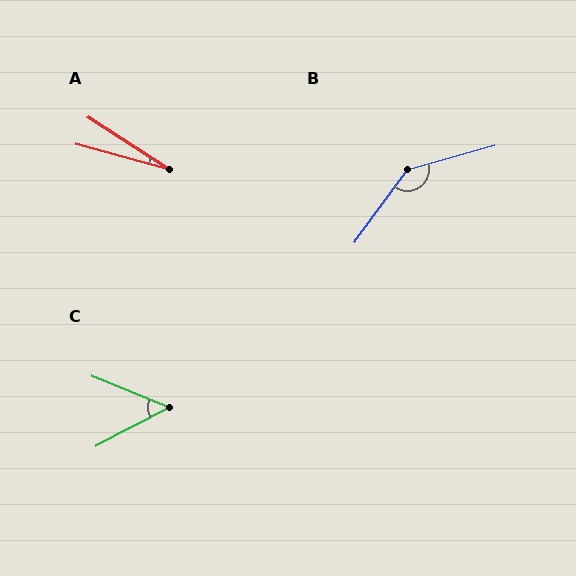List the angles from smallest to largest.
A (18°), C (50°), B (142°).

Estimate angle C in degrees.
Approximately 50 degrees.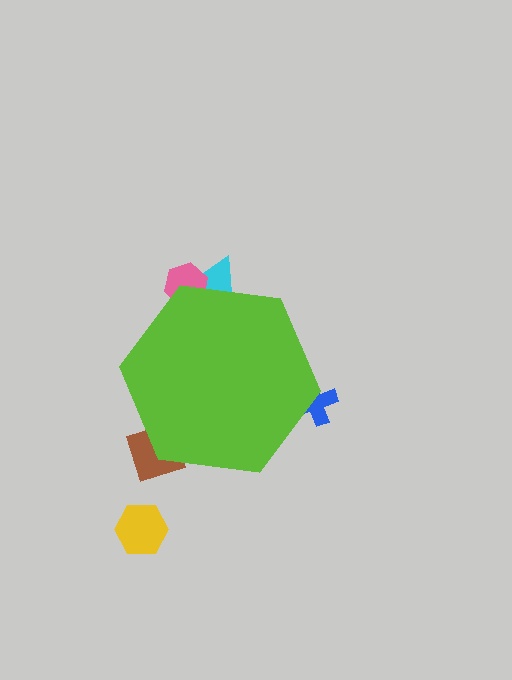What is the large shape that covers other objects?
A lime hexagon.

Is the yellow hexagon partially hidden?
No, the yellow hexagon is fully visible.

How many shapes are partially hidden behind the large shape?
4 shapes are partially hidden.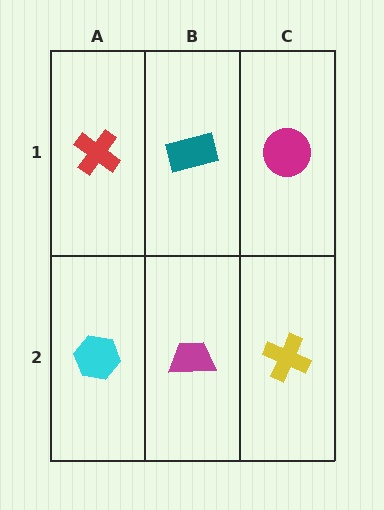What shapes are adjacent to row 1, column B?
A magenta trapezoid (row 2, column B), a red cross (row 1, column A), a magenta circle (row 1, column C).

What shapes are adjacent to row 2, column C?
A magenta circle (row 1, column C), a magenta trapezoid (row 2, column B).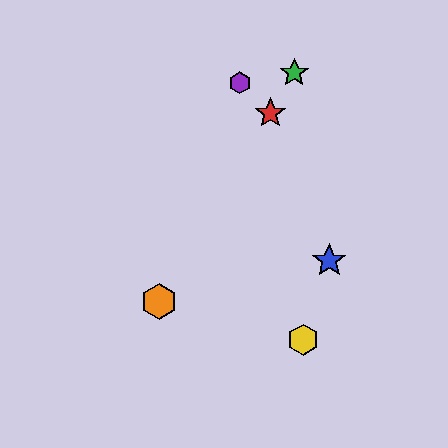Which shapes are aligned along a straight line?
The red star, the green star, the orange hexagon are aligned along a straight line.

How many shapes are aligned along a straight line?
3 shapes (the red star, the green star, the orange hexagon) are aligned along a straight line.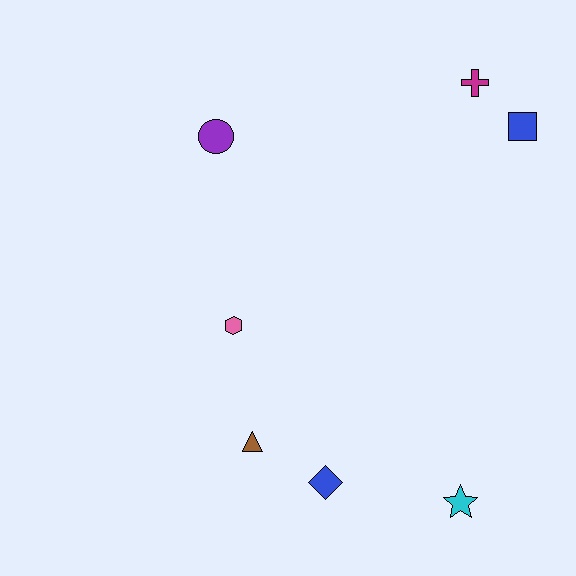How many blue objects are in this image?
There are 2 blue objects.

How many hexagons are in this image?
There is 1 hexagon.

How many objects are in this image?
There are 7 objects.